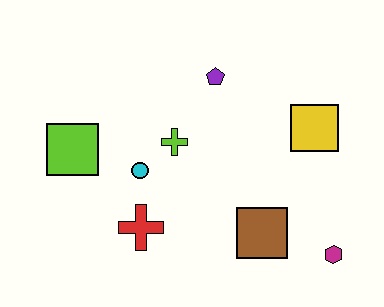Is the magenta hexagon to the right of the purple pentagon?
Yes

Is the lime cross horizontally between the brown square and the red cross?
Yes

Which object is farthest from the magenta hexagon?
The lime square is farthest from the magenta hexagon.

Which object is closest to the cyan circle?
The lime cross is closest to the cyan circle.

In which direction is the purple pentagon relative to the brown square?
The purple pentagon is above the brown square.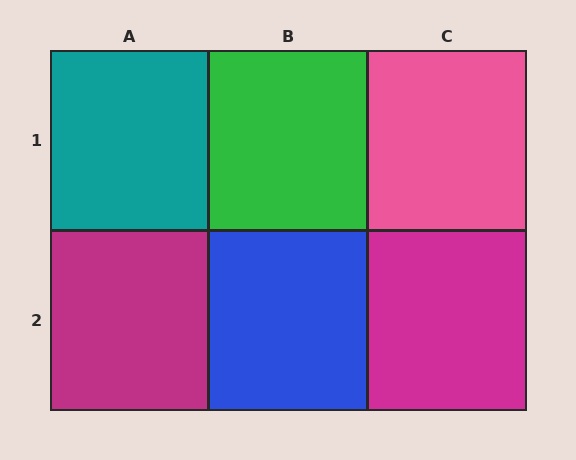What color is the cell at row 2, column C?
Magenta.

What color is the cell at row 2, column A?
Magenta.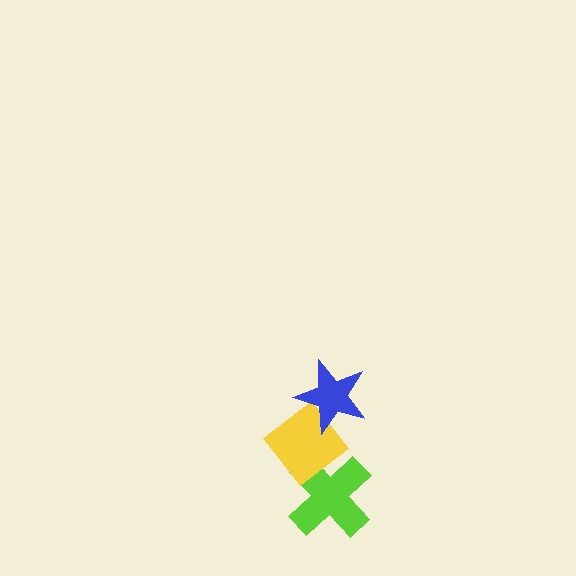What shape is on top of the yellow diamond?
The blue star is on top of the yellow diamond.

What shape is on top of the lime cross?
The yellow diamond is on top of the lime cross.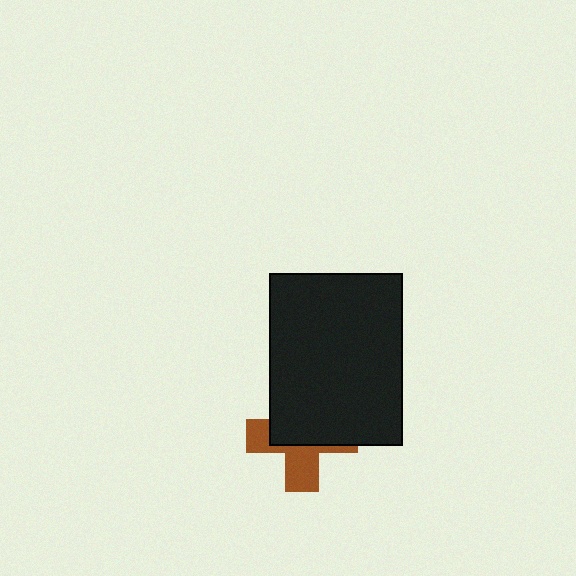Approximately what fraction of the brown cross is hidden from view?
Roughly 56% of the brown cross is hidden behind the black rectangle.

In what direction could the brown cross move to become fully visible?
The brown cross could move down. That would shift it out from behind the black rectangle entirely.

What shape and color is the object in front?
The object in front is a black rectangle.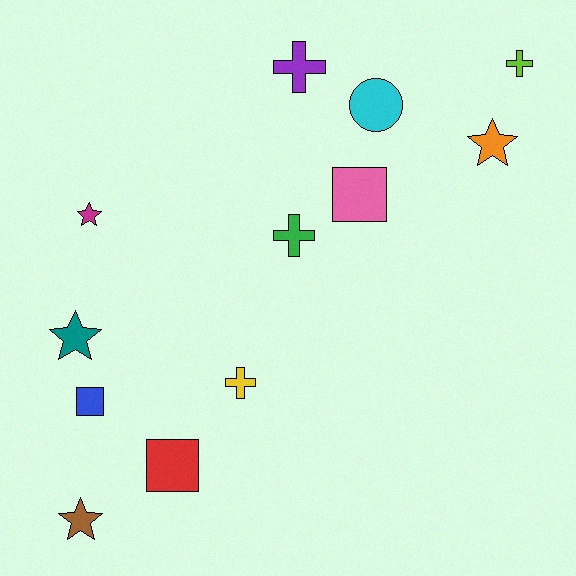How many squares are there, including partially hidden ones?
There are 3 squares.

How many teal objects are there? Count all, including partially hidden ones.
There is 1 teal object.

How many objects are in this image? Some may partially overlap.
There are 12 objects.